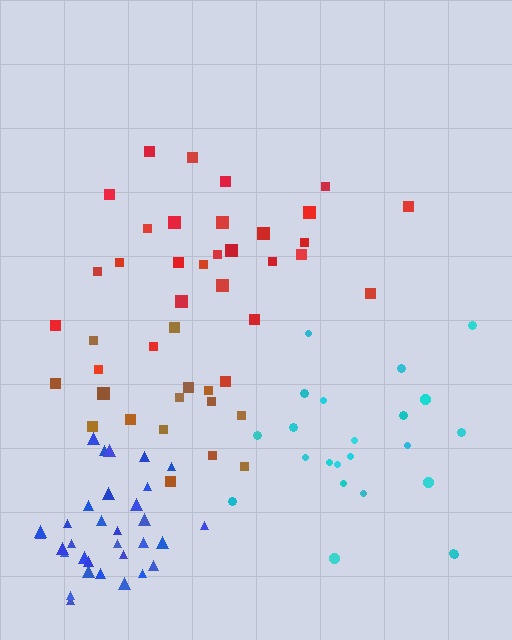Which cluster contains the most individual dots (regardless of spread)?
Blue (32).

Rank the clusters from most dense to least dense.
blue, cyan, red, brown.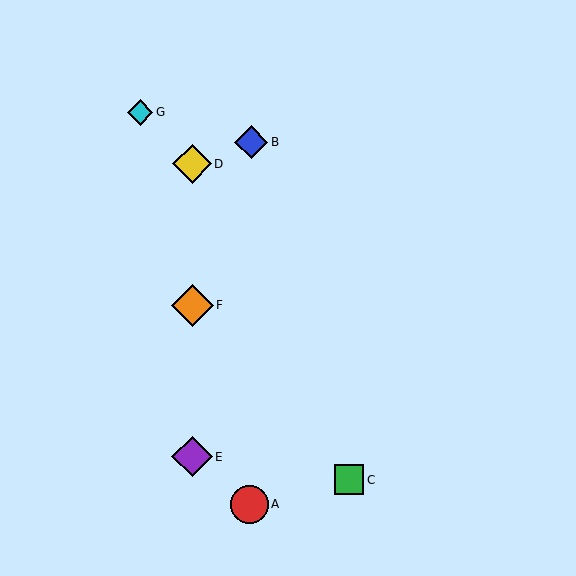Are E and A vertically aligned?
No, E is at x≈192 and A is at x≈249.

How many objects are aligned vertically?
3 objects (D, E, F) are aligned vertically.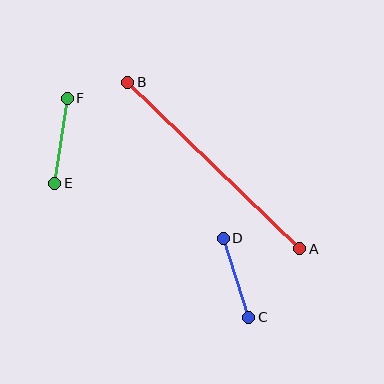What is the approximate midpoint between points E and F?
The midpoint is at approximately (61, 141) pixels.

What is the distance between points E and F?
The distance is approximately 86 pixels.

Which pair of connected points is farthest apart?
Points A and B are farthest apart.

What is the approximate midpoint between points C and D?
The midpoint is at approximately (236, 278) pixels.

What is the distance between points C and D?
The distance is approximately 83 pixels.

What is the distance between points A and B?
The distance is approximately 240 pixels.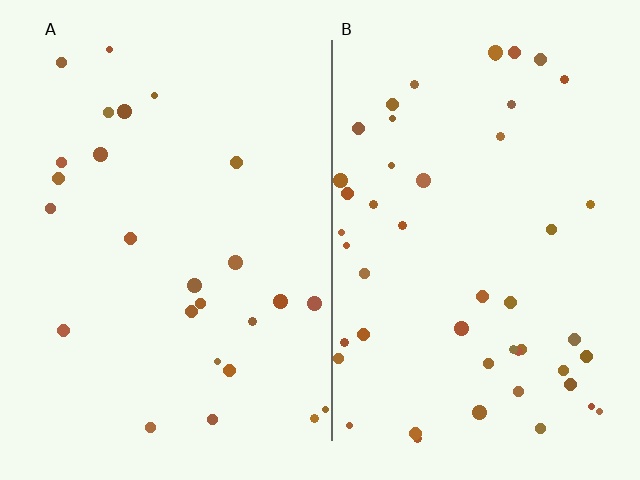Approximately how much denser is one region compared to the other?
Approximately 1.9× — region B over region A.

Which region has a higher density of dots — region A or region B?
B (the right).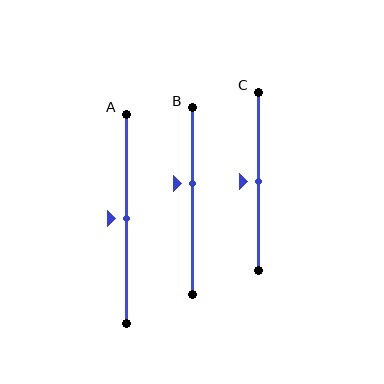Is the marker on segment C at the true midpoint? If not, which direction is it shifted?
Yes, the marker on segment C is at the true midpoint.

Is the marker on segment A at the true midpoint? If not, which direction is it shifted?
Yes, the marker on segment A is at the true midpoint.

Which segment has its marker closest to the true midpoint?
Segment A has its marker closest to the true midpoint.